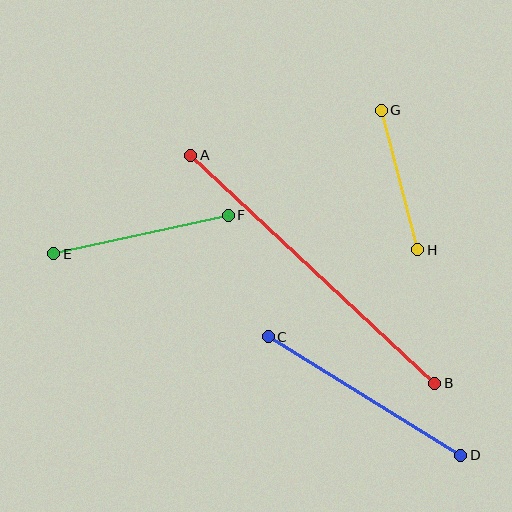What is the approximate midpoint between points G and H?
The midpoint is at approximately (400, 180) pixels.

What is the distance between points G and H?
The distance is approximately 144 pixels.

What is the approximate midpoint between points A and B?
The midpoint is at approximately (313, 269) pixels.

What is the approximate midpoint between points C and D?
The midpoint is at approximately (365, 396) pixels.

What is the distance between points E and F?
The distance is approximately 179 pixels.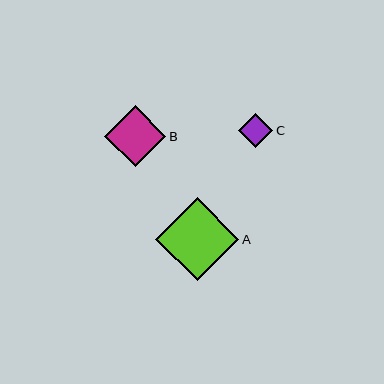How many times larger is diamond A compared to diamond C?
Diamond A is approximately 2.4 times the size of diamond C.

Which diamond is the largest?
Diamond A is the largest with a size of approximately 83 pixels.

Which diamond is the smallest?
Diamond C is the smallest with a size of approximately 34 pixels.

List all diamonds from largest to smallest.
From largest to smallest: A, B, C.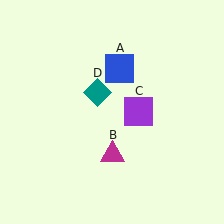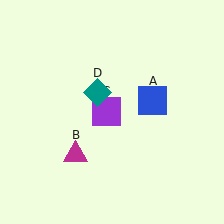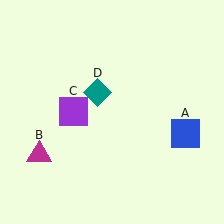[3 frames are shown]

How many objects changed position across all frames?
3 objects changed position: blue square (object A), magenta triangle (object B), purple square (object C).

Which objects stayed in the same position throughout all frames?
Teal diamond (object D) remained stationary.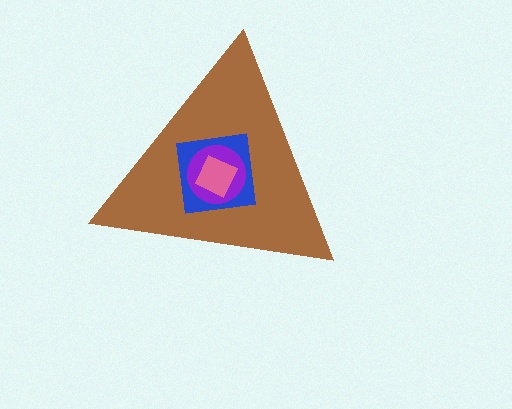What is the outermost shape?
The brown triangle.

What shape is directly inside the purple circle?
The pink square.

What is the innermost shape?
The pink square.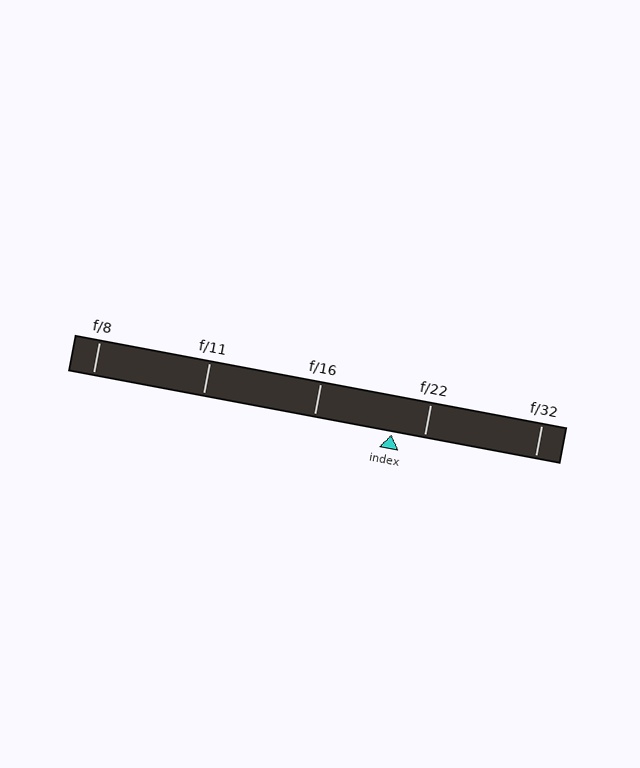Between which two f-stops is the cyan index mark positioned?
The index mark is between f/16 and f/22.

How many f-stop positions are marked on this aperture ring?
There are 5 f-stop positions marked.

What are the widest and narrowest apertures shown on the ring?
The widest aperture shown is f/8 and the narrowest is f/32.